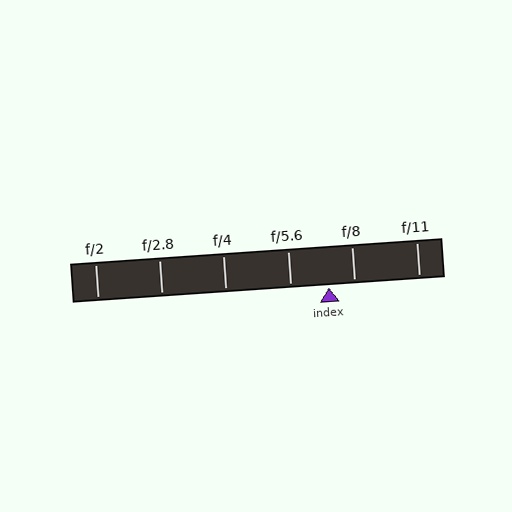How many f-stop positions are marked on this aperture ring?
There are 6 f-stop positions marked.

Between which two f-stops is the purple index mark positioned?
The index mark is between f/5.6 and f/8.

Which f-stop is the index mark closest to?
The index mark is closest to f/8.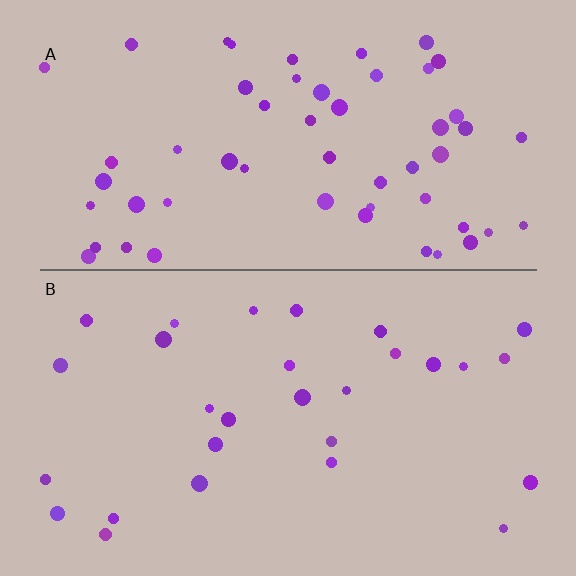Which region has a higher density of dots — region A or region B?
A (the top).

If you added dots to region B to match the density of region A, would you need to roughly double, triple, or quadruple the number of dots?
Approximately double.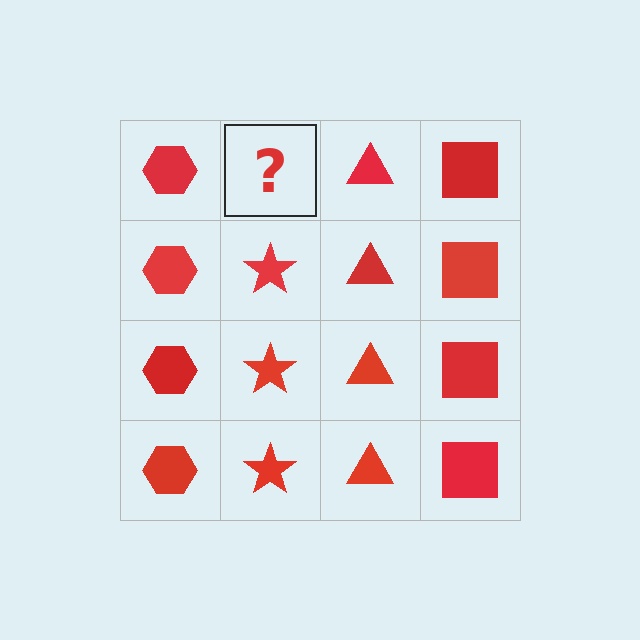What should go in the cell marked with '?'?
The missing cell should contain a red star.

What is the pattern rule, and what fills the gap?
The rule is that each column has a consistent shape. The gap should be filled with a red star.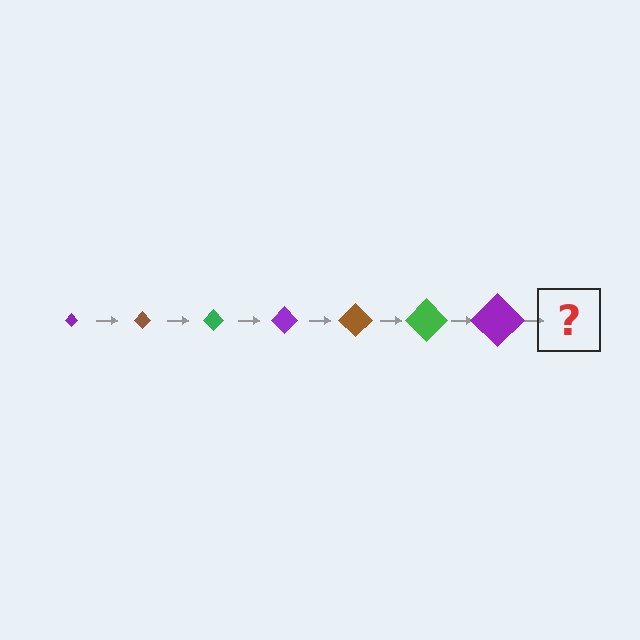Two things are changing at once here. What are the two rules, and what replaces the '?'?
The two rules are that the diamond grows larger each step and the color cycles through purple, brown, and green. The '?' should be a brown diamond, larger than the previous one.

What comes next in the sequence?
The next element should be a brown diamond, larger than the previous one.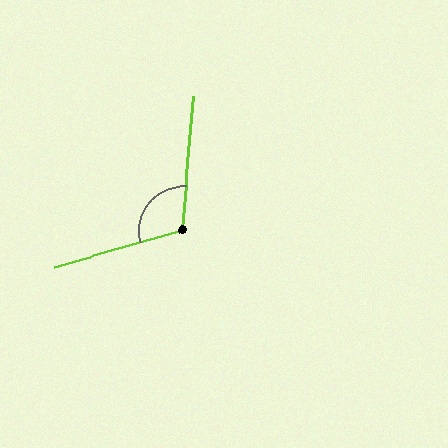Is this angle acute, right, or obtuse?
It is obtuse.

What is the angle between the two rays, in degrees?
Approximately 111 degrees.